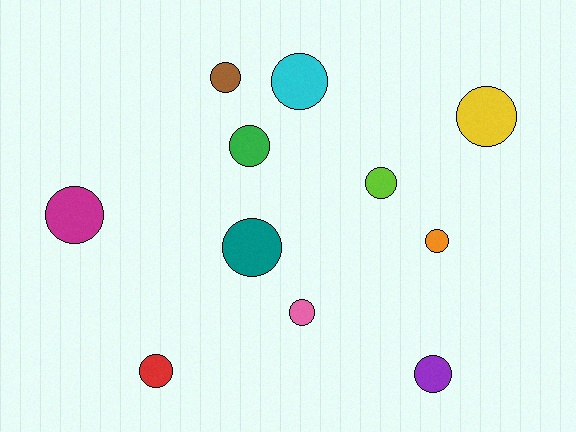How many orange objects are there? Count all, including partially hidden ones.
There is 1 orange object.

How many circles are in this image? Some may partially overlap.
There are 11 circles.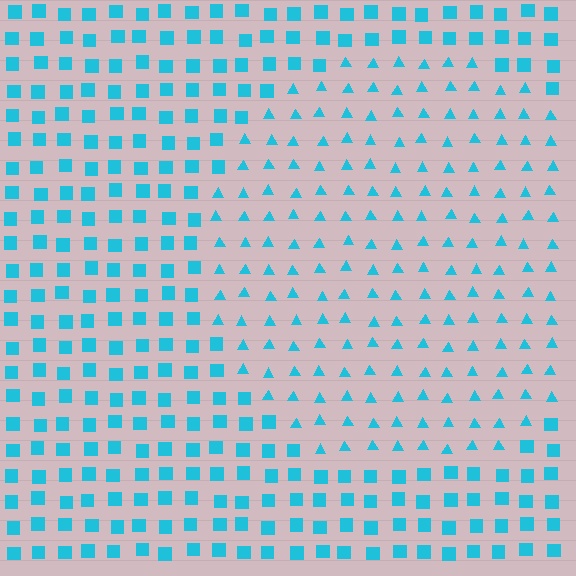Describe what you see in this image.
The image is filled with small cyan elements arranged in a uniform grid. A circle-shaped region contains triangles, while the surrounding area contains squares. The boundary is defined purely by the change in element shape.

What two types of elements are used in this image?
The image uses triangles inside the circle region and squares outside it.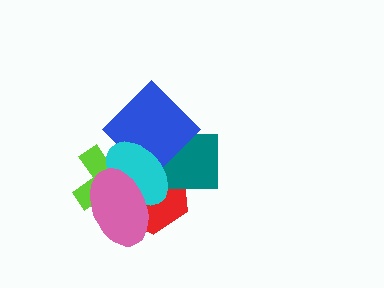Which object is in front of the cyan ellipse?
The pink ellipse is in front of the cyan ellipse.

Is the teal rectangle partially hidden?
Yes, it is partially covered by another shape.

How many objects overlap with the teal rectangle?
5 objects overlap with the teal rectangle.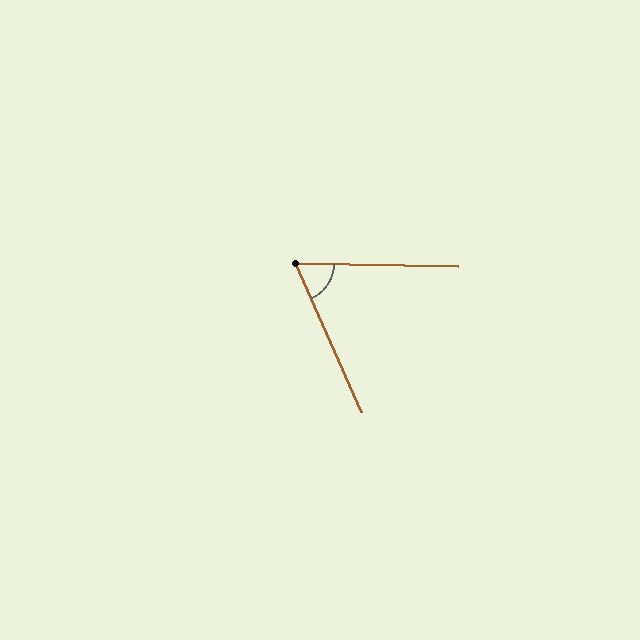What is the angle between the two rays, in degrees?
Approximately 65 degrees.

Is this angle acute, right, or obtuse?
It is acute.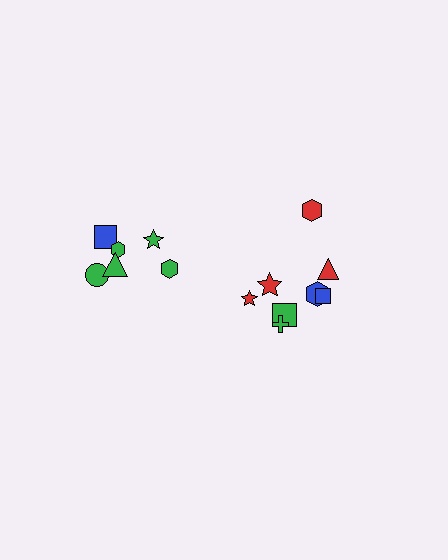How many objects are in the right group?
There are 8 objects.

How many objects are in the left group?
There are 6 objects.